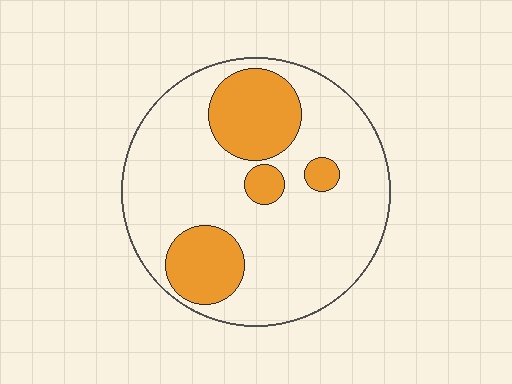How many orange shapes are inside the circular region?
4.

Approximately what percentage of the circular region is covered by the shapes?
Approximately 25%.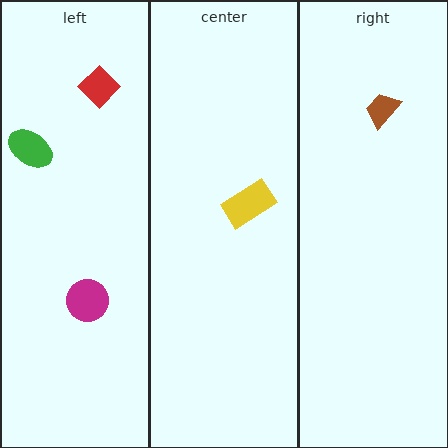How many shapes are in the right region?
1.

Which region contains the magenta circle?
The left region.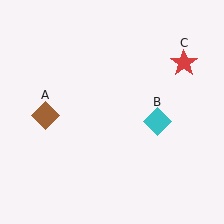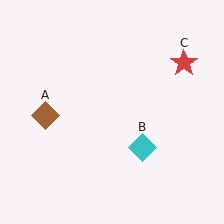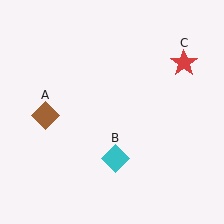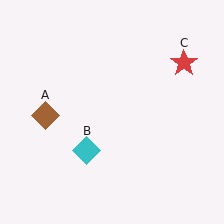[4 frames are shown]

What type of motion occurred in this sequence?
The cyan diamond (object B) rotated clockwise around the center of the scene.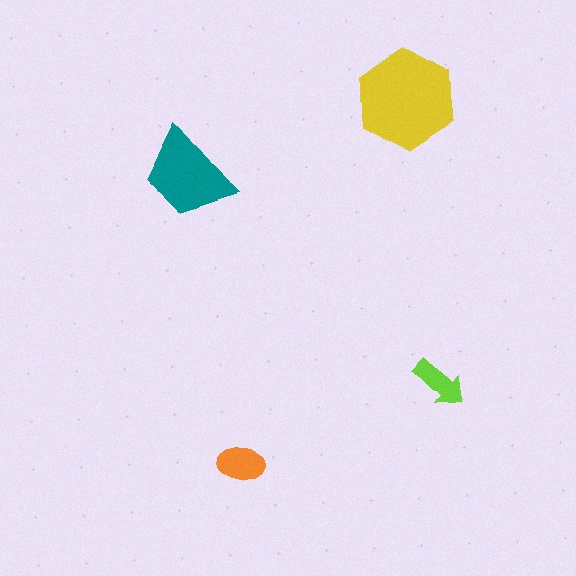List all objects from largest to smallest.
The yellow hexagon, the teal trapezoid, the orange ellipse, the lime arrow.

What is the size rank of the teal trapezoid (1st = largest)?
2nd.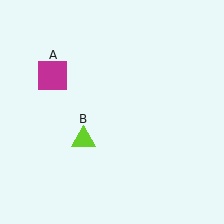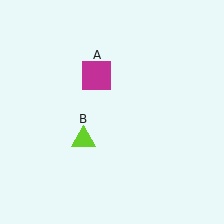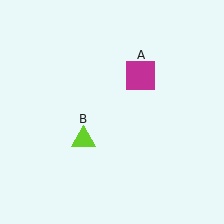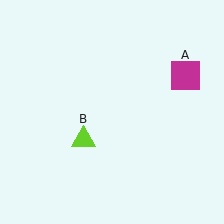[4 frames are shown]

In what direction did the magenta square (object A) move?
The magenta square (object A) moved right.